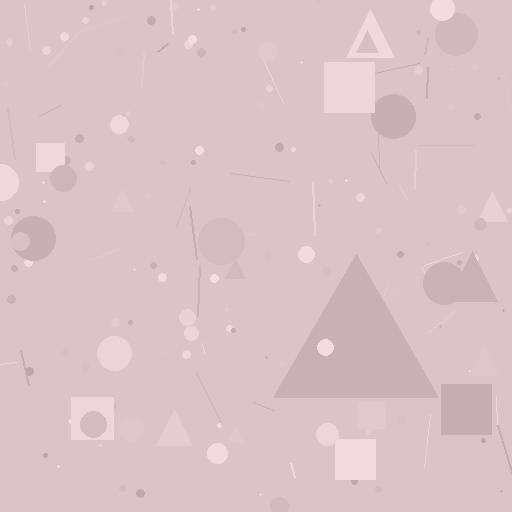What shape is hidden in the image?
A triangle is hidden in the image.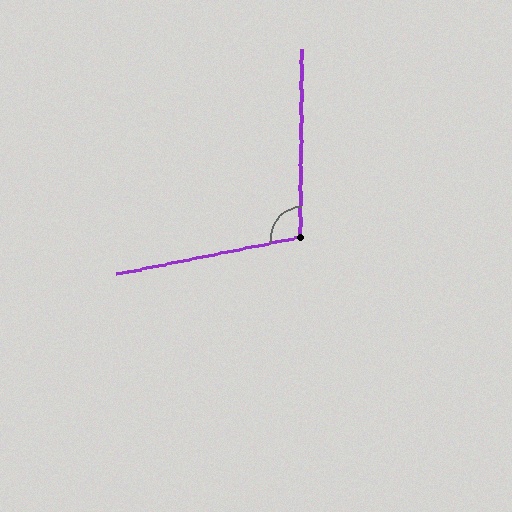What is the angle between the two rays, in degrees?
Approximately 102 degrees.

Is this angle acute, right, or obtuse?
It is obtuse.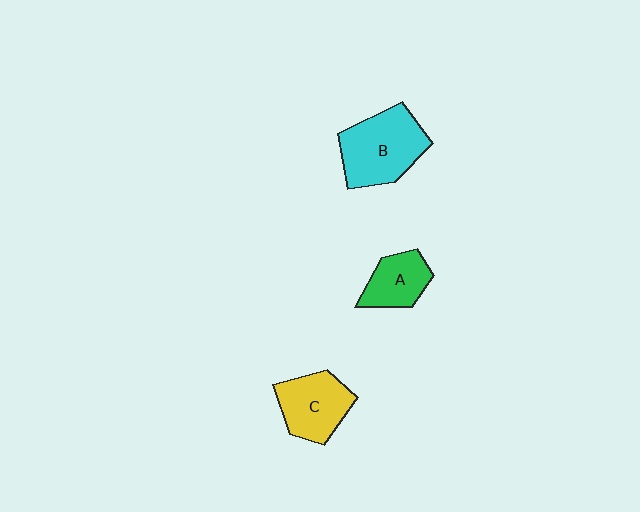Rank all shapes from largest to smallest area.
From largest to smallest: B (cyan), C (yellow), A (green).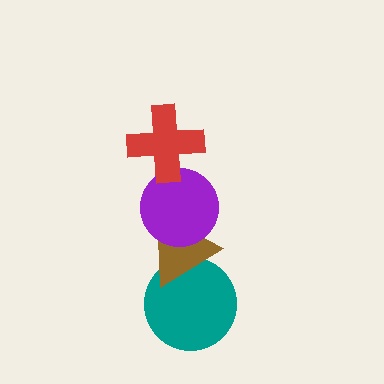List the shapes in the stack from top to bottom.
From top to bottom: the red cross, the purple circle, the brown triangle, the teal circle.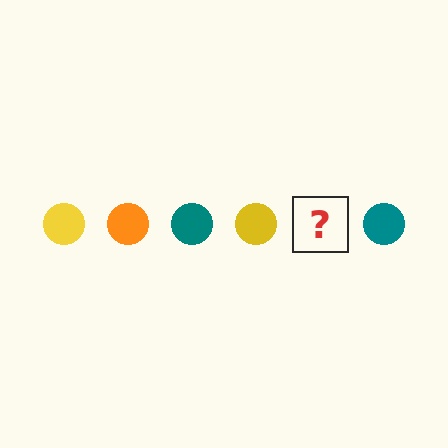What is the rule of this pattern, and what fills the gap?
The rule is that the pattern cycles through yellow, orange, teal circles. The gap should be filled with an orange circle.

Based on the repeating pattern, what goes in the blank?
The blank should be an orange circle.